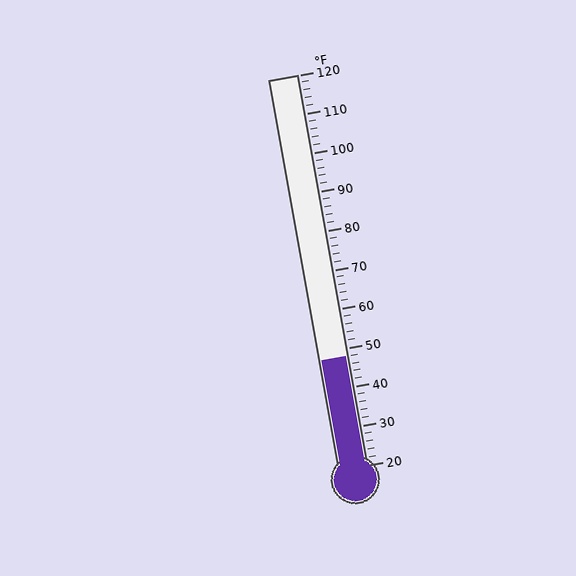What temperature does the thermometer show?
The thermometer shows approximately 48°F.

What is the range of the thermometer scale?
The thermometer scale ranges from 20°F to 120°F.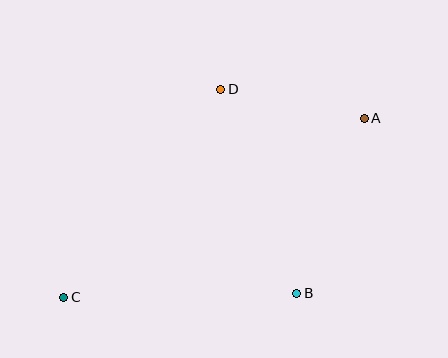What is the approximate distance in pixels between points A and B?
The distance between A and B is approximately 187 pixels.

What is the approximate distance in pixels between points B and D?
The distance between B and D is approximately 217 pixels.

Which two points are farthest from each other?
Points A and C are farthest from each other.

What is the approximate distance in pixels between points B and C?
The distance between B and C is approximately 233 pixels.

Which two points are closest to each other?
Points A and D are closest to each other.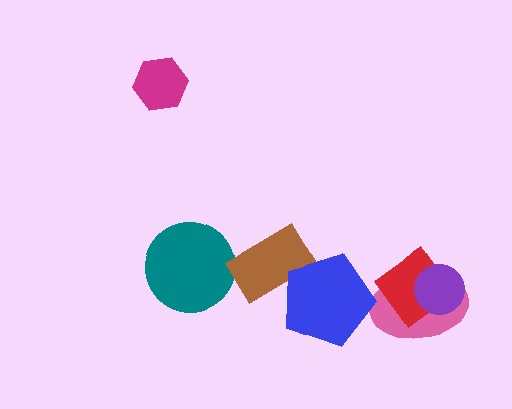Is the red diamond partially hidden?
Yes, it is partially covered by another shape.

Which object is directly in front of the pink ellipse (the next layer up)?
The red diamond is directly in front of the pink ellipse.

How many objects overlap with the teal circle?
0 objects overlap with the teal circle.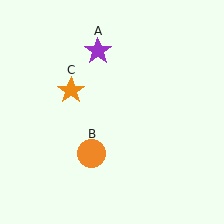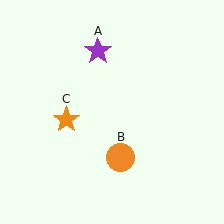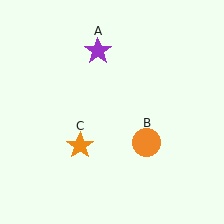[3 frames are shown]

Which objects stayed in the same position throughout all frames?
Purple star (object A) remained stationary.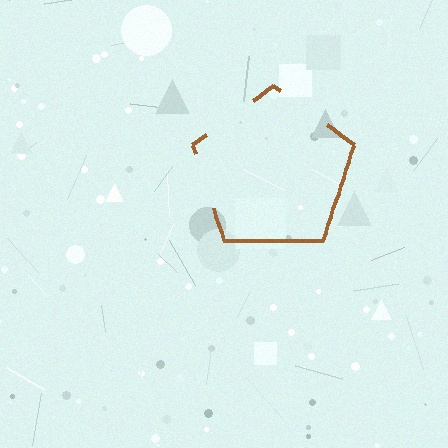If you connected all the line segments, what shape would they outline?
They would outline a pentagon.